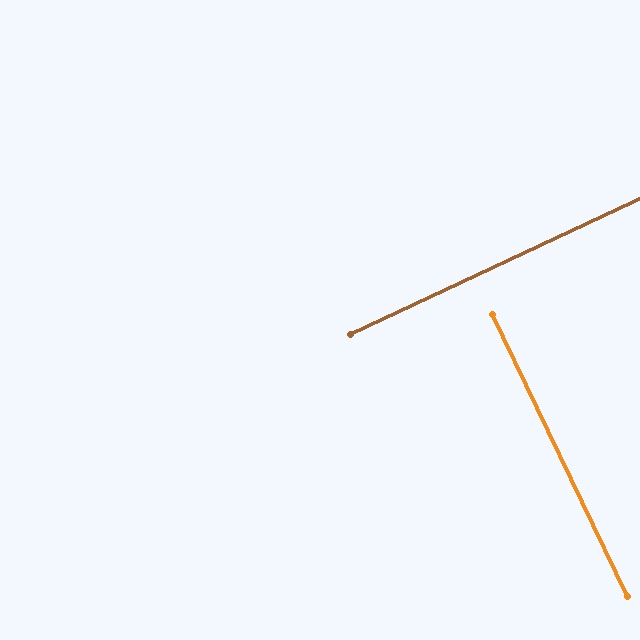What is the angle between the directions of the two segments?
Approximately 89 degrees.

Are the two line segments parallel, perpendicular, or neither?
Perpendicular — they meet at approximately 89°.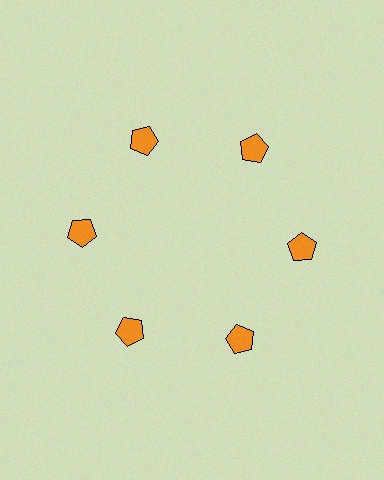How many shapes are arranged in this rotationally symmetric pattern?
There are 6 shapes, arranged in 6 groups of 1.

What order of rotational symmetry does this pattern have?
This pattern has 6-fold rotational symmetry.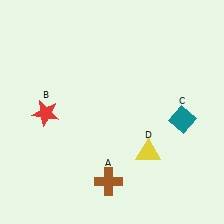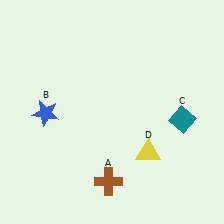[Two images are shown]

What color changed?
The star (B) changed from red in Image 1 to blue in Image 2.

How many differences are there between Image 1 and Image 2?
There is 1 difference between the two images.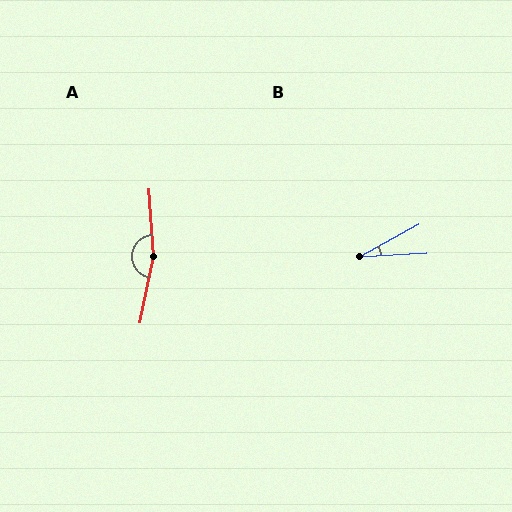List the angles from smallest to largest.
B (26°), A (165°).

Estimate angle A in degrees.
Approximately 165 degrees.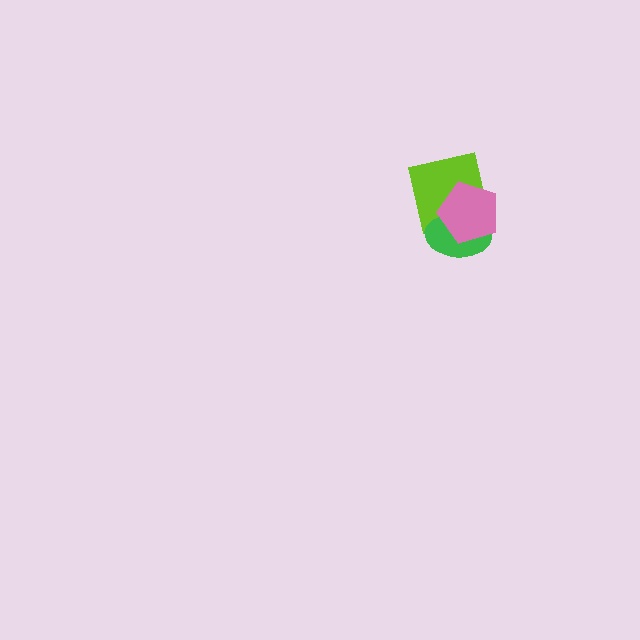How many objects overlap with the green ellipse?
2 objects overlap with the green ellipse.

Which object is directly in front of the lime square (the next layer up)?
The green ellipse is directly in front of the lime square.